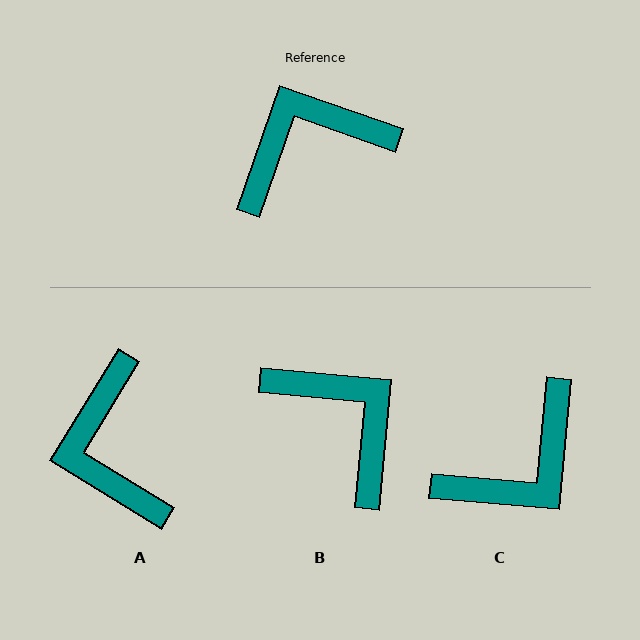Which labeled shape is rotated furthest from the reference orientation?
C, about 166 degrees away.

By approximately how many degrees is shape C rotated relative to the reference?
Approximately 166 degrees clockwise.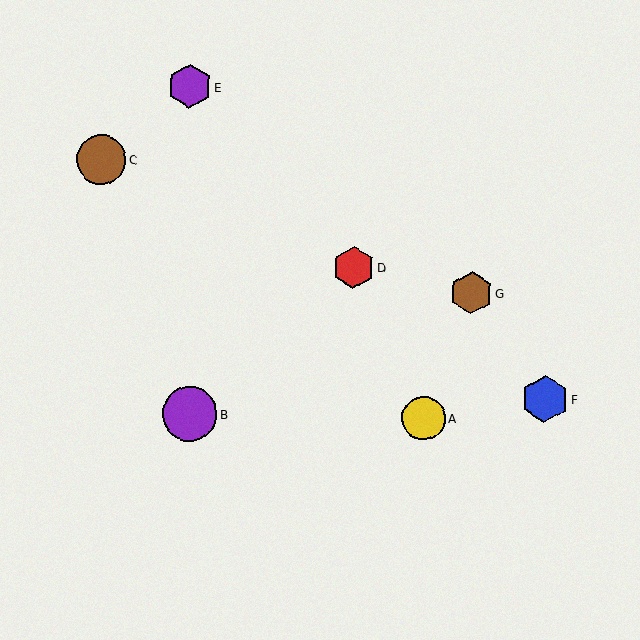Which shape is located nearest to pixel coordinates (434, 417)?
The yellow circle (labeled A) at (424, 418) is nearest to that location.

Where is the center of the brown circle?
The center of the brown circle is at (101, 160).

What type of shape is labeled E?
Shape E is a purple hexagon.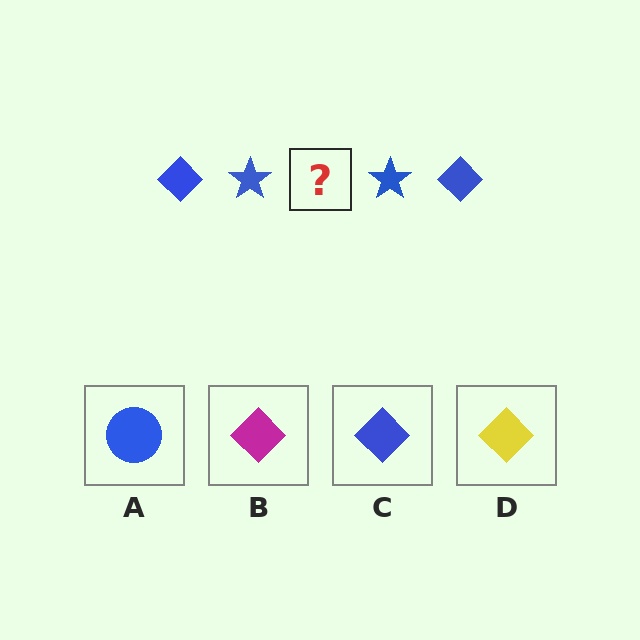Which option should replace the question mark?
Option C.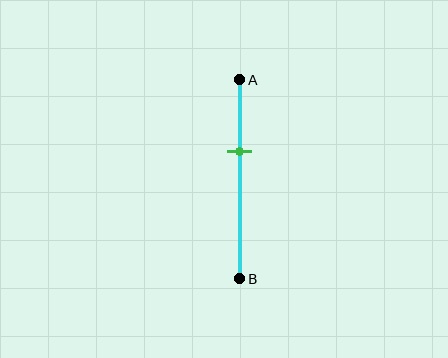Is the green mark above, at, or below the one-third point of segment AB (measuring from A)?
The green mark is approximately at the one-third point of segment AB.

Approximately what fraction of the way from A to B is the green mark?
The green mark is approximately 35% of the way from A to B.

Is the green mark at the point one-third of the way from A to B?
Yes, the mark is approximately at the one-third point.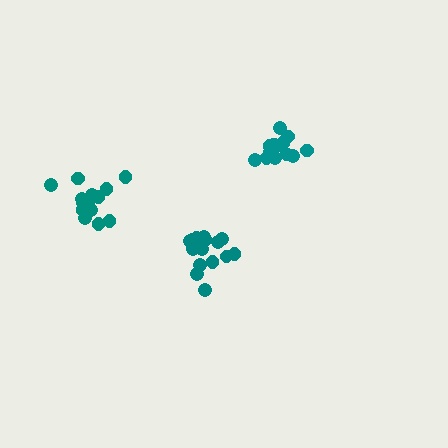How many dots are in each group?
Group 1: 15 dots, Group 2: 15 dots, Group 3: 16 dots (46 total).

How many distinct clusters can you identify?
There are 3 distinct clusters.